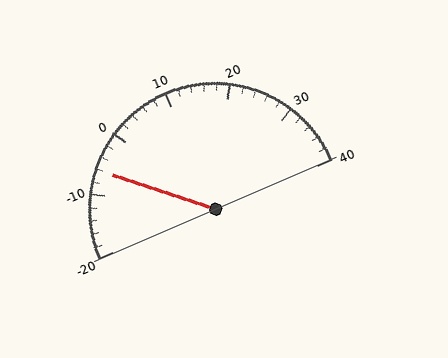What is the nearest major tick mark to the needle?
The nearest major tick mark is -10.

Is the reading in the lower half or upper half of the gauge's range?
The reading is in the lower half of the range (-20 to 40).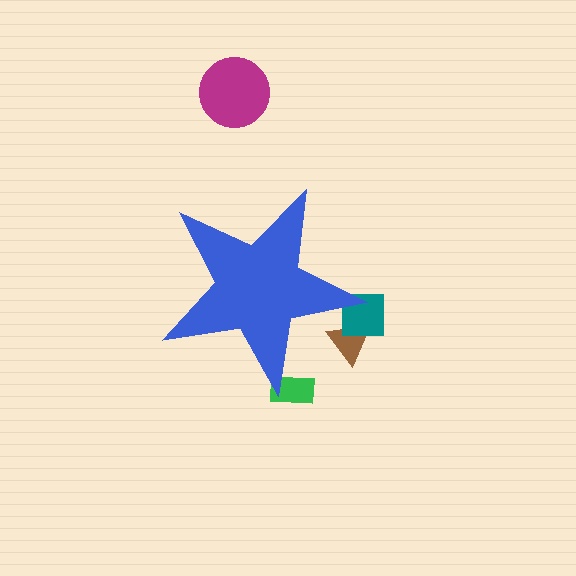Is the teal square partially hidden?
Yes, the teal square is partially hidden behind the blue star.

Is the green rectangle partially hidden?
Yes, the green rectangle is partially hidden behind the blue star.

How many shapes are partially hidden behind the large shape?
3 shapes are partially hidden.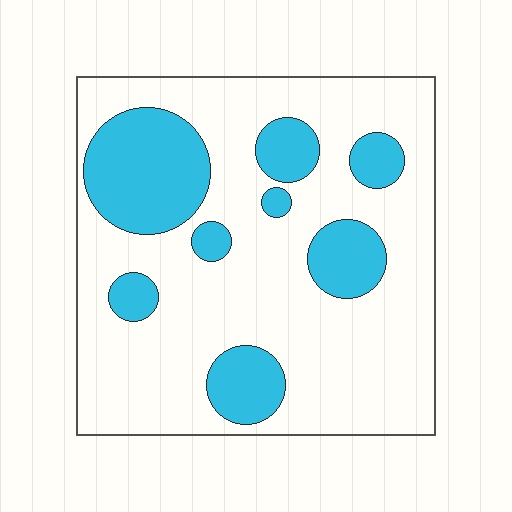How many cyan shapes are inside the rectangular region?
8.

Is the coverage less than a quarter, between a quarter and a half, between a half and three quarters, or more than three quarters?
Between a quarter and a half.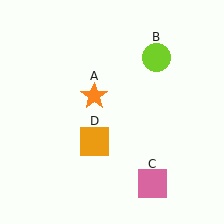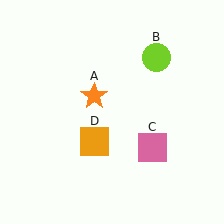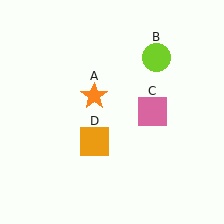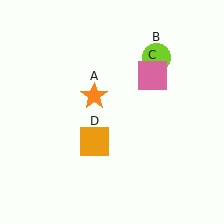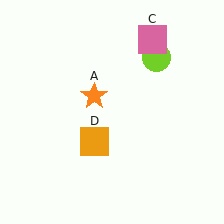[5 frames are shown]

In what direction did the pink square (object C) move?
The pink square (object C) moved up.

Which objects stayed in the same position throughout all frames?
Orange star (object A) and lime circle (object B) and orange square (object D) remained stationary.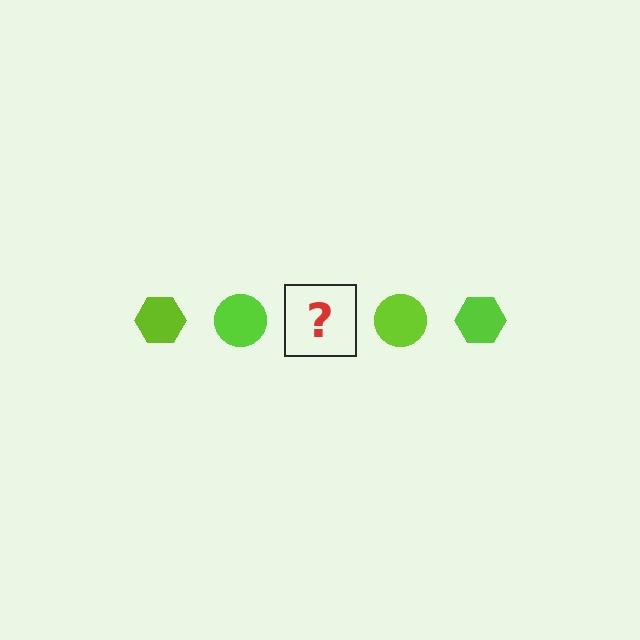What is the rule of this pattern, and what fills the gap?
The rule is that the pattern cycles through hexagon, circle shapes in lime. The gap should be filled with a lime hexagon.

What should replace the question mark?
The question mark should be replaced with a lime hexagon.